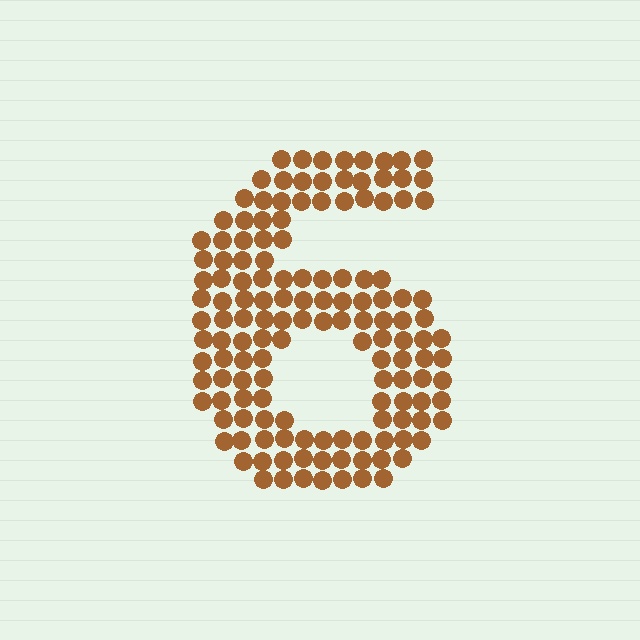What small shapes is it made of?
It is made of small circles.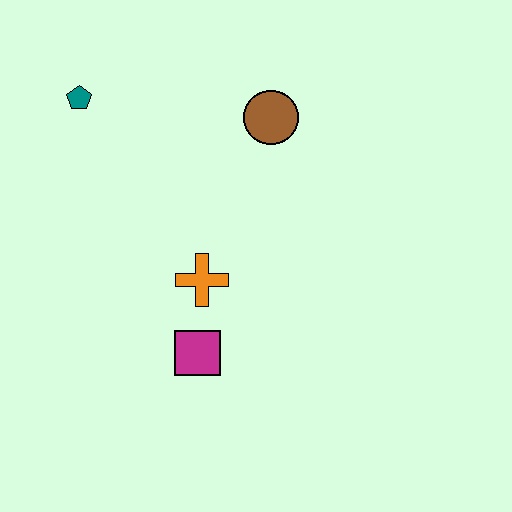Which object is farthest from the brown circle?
The magenta square is farthest from the brown circle.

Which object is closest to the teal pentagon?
The brown circle is closest to the teal pentagon.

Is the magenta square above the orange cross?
No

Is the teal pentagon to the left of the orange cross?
Yes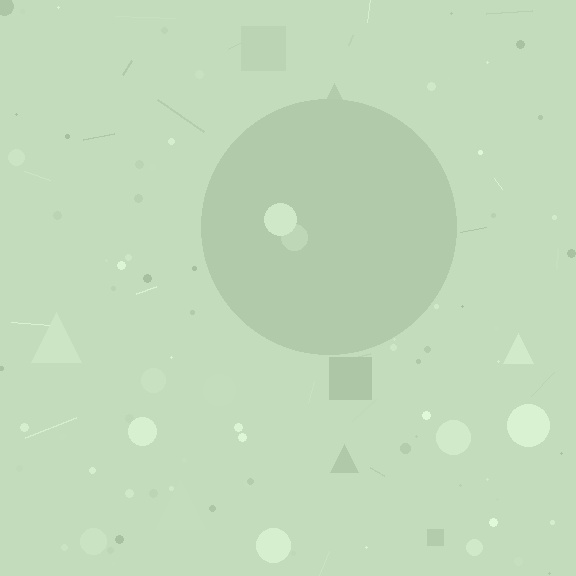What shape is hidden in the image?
A circle is hidden in the image.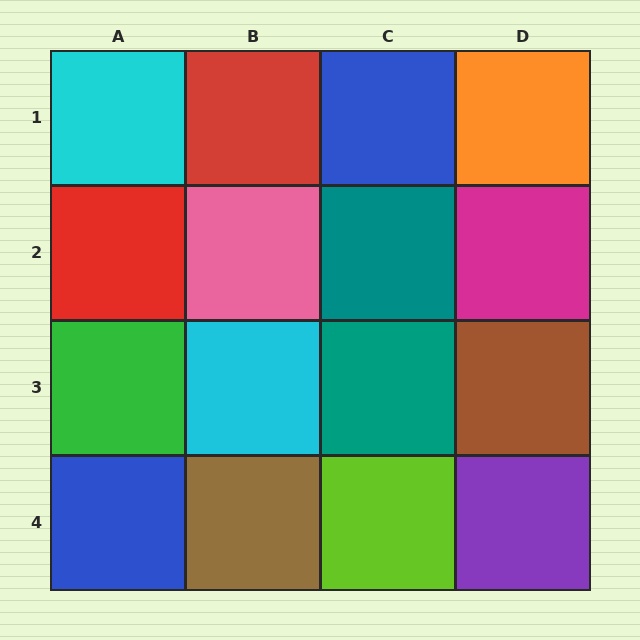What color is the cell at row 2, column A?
Red.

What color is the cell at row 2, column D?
Magenta.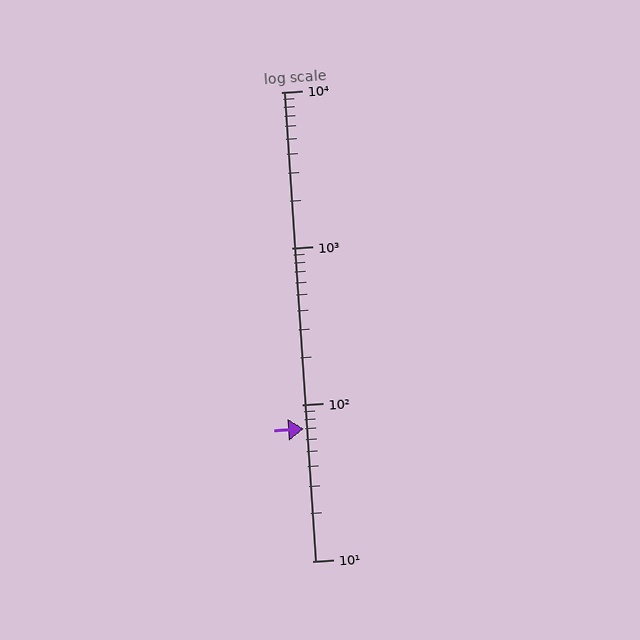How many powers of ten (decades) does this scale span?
The scale spans 3 decades, from 10 to 10000.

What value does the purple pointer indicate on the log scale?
The pointer indicates approximately 70.